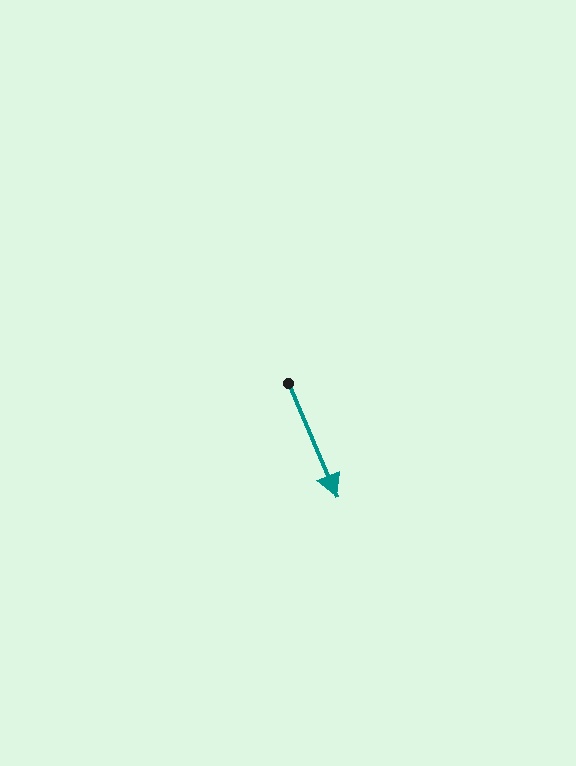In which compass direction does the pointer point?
Southeast.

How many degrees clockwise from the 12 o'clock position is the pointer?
Approximately 157 degrees.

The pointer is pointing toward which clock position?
Roughly 5 o'clock.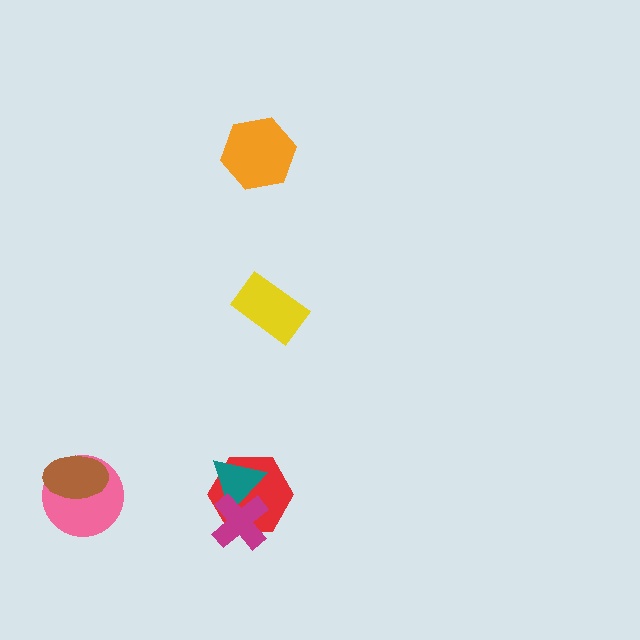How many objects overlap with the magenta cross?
2 objects overlap with the magenta cross.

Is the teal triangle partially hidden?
Yes, it is partially covered by another shape.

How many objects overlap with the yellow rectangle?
0 objects overlap with the yellow rectangle.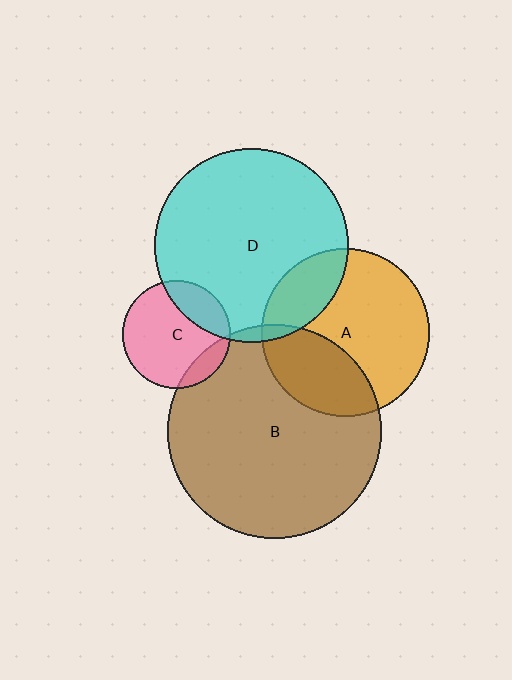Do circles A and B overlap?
Yes.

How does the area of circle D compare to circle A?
Approximately 1.3 times.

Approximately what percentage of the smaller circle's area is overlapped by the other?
Approximately 30%.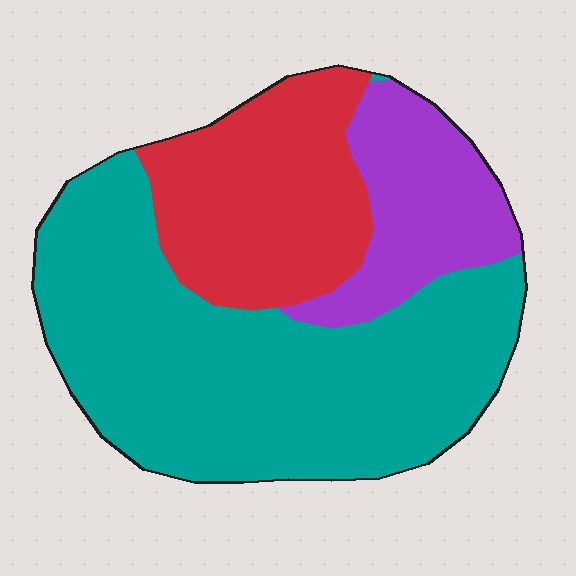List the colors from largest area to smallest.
From largest to smallest: teal, red, purple.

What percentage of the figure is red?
Red covers 26% of the figure.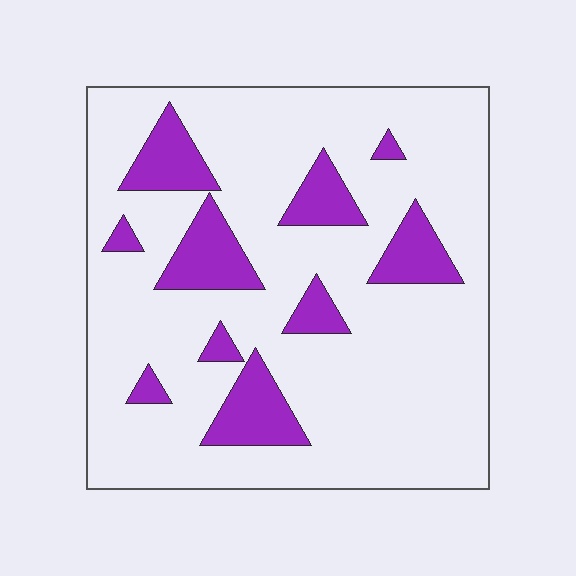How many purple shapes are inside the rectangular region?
10.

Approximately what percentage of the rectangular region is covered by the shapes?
Approximately 20%.